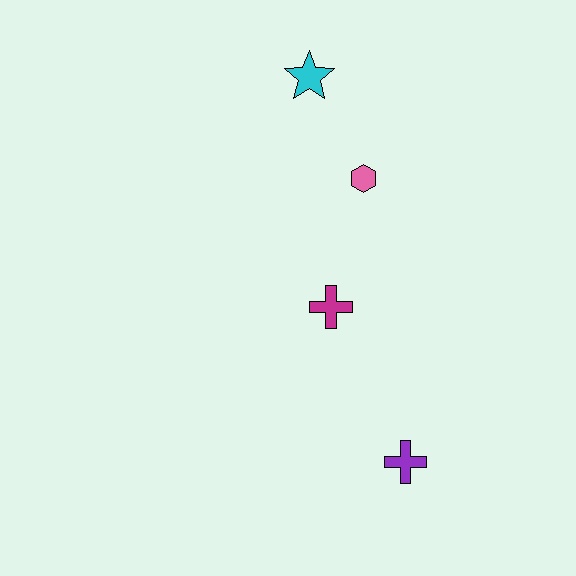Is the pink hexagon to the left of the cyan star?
No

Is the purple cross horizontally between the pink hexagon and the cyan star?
No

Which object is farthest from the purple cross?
The cyan star is farthest from the purple cross.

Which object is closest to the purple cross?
The magenta cross is closest to the purple cross.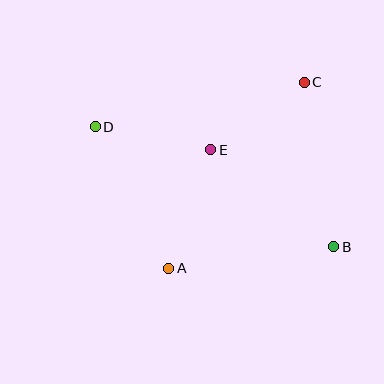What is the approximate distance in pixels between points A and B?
The distance between A and B is approximately 166 pixels.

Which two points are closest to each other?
Points C and E are closest to each other.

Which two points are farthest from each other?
Points B and D are farthest from each other.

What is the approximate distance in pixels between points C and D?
The distance between C and D is approximately 214 pixels.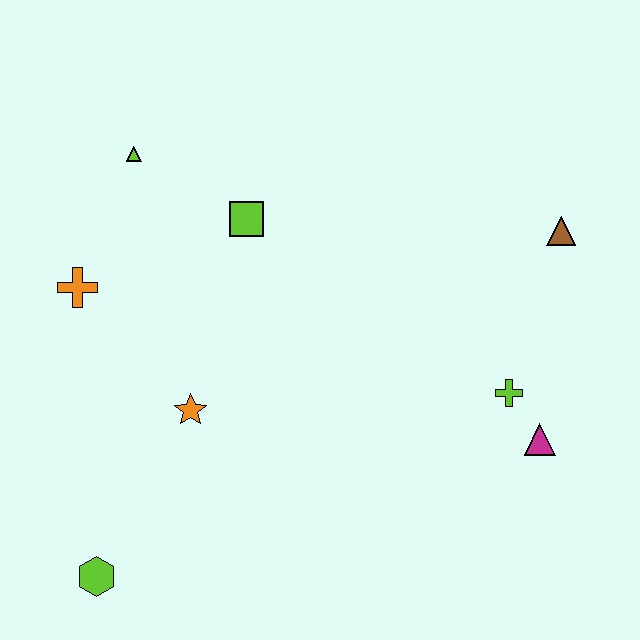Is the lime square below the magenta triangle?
No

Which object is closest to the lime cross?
The magenta triangle is closest to the lime cross.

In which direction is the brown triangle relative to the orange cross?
The brown triangle is to the right of the orange cross.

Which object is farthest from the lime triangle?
The magenta triangle is farthest from the lime triangle.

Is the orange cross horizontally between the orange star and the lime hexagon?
No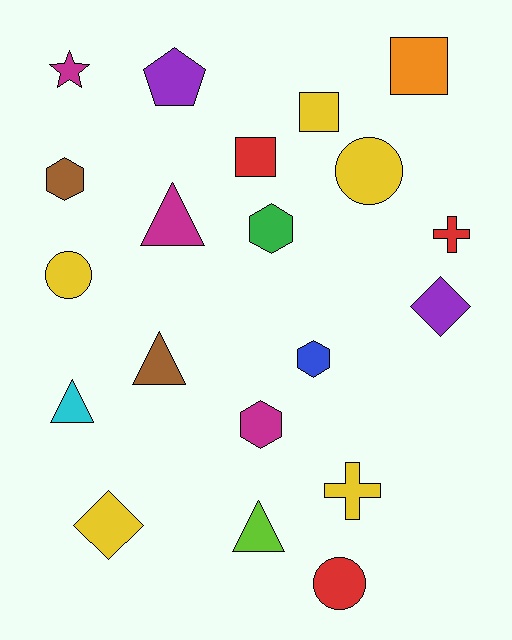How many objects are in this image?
There are 20 objects.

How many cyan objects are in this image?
There is 1 cyan object.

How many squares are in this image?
There are 3 squares.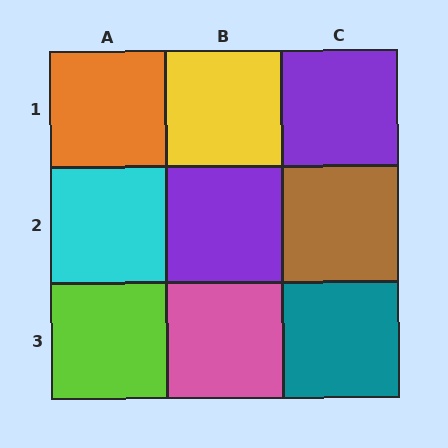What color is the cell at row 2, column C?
Brown.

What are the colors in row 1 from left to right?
Orange, yellow, purple.